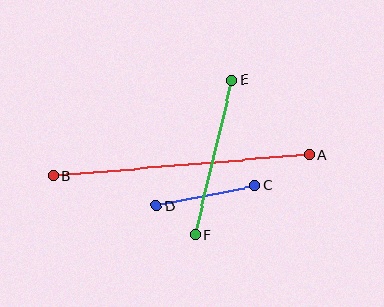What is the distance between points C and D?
The distance is approximately 101 pixels.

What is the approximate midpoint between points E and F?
The midpoint is at approximately (214, 157) pixels.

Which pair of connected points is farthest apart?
Points A and B are farthest apart.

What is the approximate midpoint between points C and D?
The midpoint is at approximately (206, 196) pixels.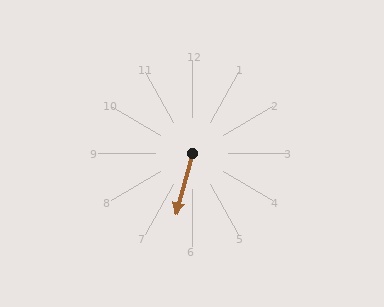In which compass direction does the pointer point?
South.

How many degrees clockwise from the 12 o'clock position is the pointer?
Approximately 195 degrees.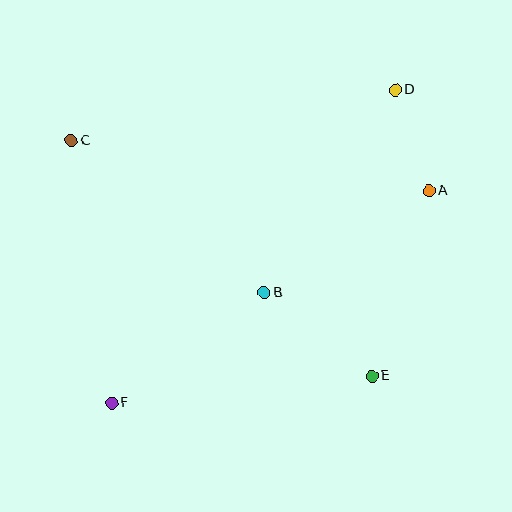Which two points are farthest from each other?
Points D and F are farthest from each other.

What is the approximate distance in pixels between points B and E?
The distance between B and E is approximately 136 pixels.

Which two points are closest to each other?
Points A and D are closest to each other.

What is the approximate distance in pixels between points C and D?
The distance between C and D is approximately 328 pixels.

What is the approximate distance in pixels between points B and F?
The distance between B and F is approximately 188 pixels.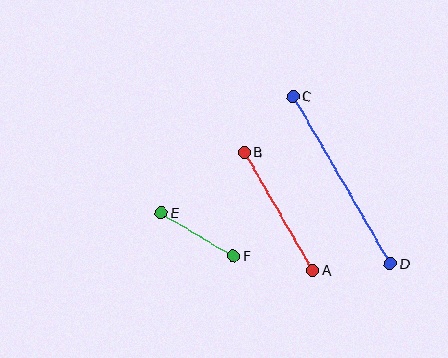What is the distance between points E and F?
The distance is approximately 84 pixels.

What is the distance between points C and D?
The distance is approximately 194 pixels.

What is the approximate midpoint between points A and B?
The midpoint is at approximately (279, 211) pixels.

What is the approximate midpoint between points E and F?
The midpoint is at approximately (197, 234) pixels.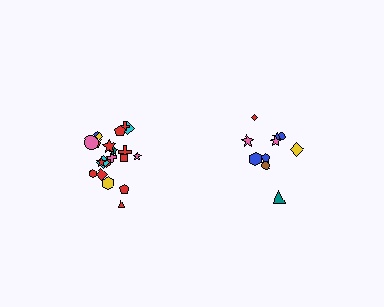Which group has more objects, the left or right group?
The left group.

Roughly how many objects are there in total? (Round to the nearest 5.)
Roughly 30 objects in total.